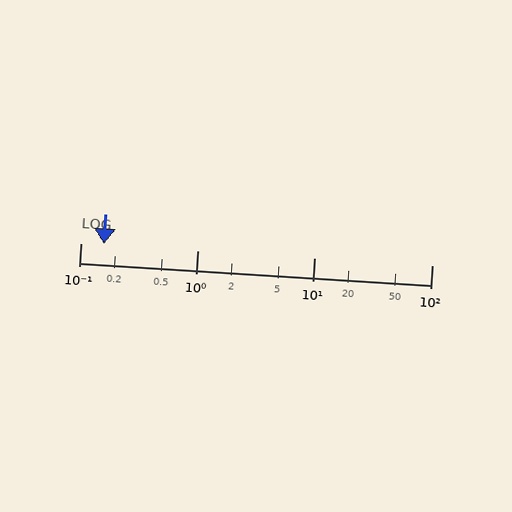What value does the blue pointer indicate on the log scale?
The pointer indicates approximately 0.16.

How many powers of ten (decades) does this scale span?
The scale spans 3 decades, from 0.1 to 100.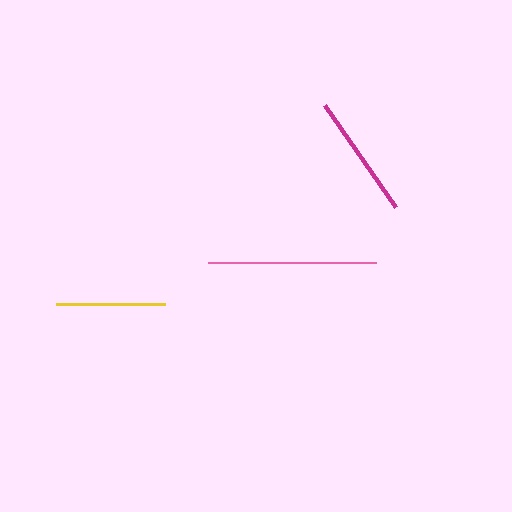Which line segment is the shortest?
The yellow line is the shortest at approximately 110 pixels.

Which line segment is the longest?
The pink line is the longest at approximately 168 pixels.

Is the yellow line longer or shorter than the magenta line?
The magenta line is longer than the yellow line.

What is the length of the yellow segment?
The yellow segment is approximately 110 pixels long.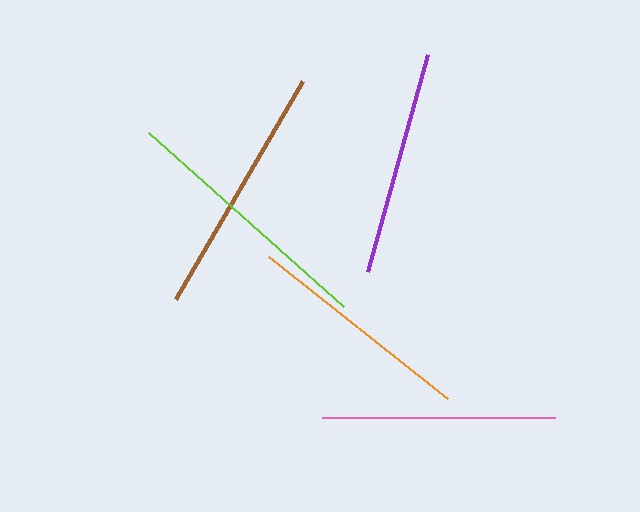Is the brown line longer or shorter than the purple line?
The brown line is longer than the purple line.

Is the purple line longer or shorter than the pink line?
The pink line is longer than the purple line.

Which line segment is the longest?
The lime line is the longest at approximately 262 pixels.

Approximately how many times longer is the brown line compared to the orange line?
The brown line is approximately 1.1 times the length of the orange line.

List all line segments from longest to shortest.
From longest to shortest: lime, brown, pink, orange, purple.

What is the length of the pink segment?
The pink segment is approximately 232 pixels long.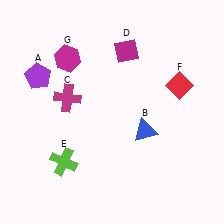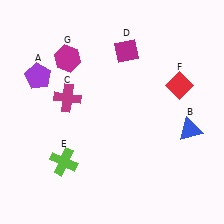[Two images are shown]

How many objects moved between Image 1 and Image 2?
1 object moved between the two images.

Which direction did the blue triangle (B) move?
The blue triangle (B) moved right.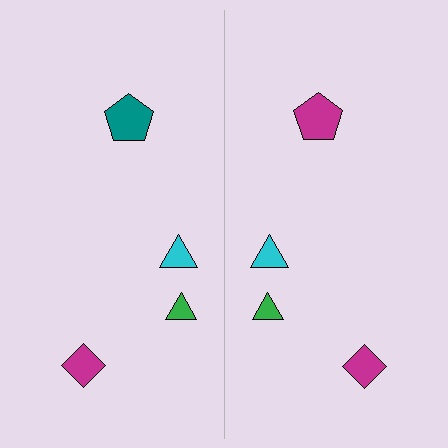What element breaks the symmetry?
The magenta pentagon on the right side breaks the symmetry — its mirror counterpart is teal.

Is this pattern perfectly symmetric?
No, the pattern is not perfectly symmetric. The magenta pentagon on the right side breaks the symmetry — its mirror counterpart is teal.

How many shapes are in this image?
There are 8 shapes in this image.